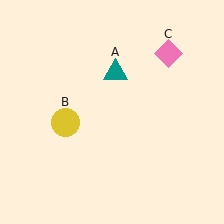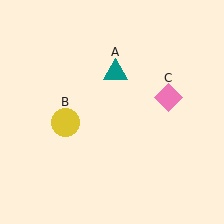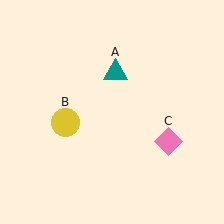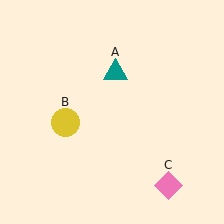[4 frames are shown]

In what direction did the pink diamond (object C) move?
The pink diamond (object C) moved down.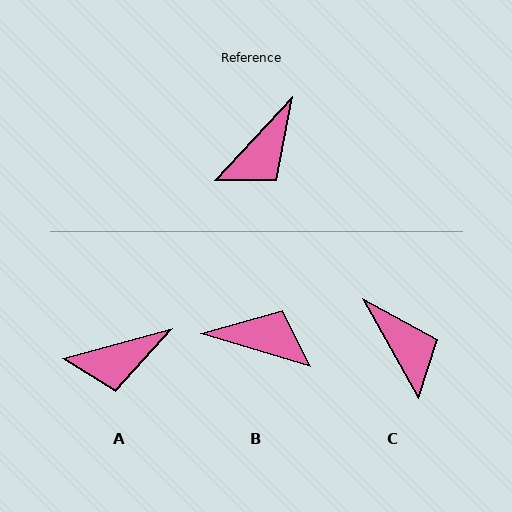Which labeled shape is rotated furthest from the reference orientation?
B, about 116 degrees away.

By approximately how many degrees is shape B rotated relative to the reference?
Approximately 116 degrees counter-clockwise.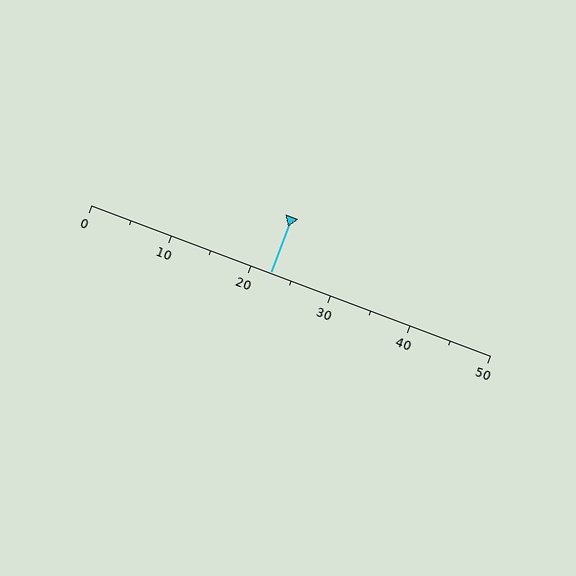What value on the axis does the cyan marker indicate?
The marker indicates approximately 22.5.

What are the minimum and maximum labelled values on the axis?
The axis runs from 0 to 50.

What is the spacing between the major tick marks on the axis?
The major ticks are spaced 10 apart.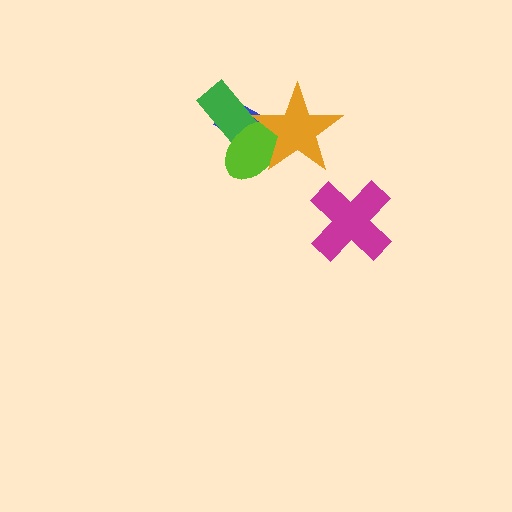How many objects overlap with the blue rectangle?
3 objects overlap with the blue rectangle.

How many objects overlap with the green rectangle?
2 objects overlap with the green rectangle.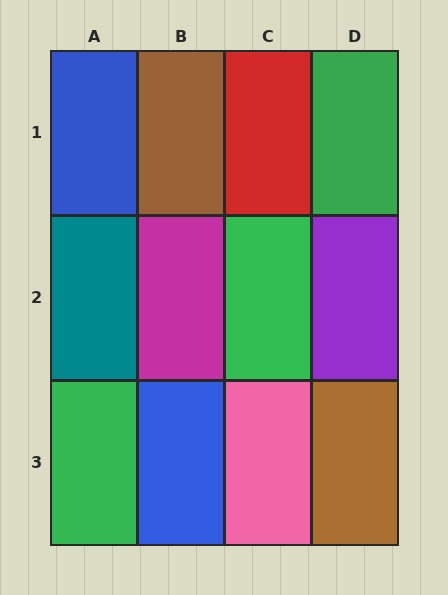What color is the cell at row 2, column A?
Teal.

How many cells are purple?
1 cell is purple.